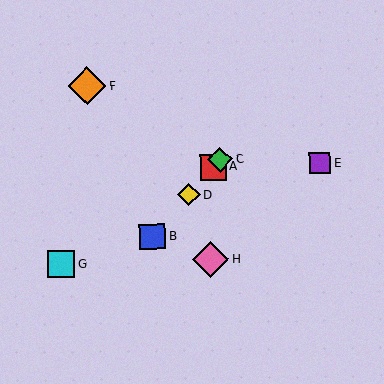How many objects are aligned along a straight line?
4 objects (A, B, C, D) are aligned along a straight line.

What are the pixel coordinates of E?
Object E is at (320, 163).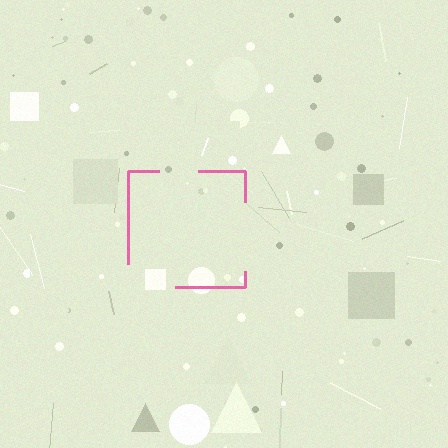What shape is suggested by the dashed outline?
The dashed outline suggests a square.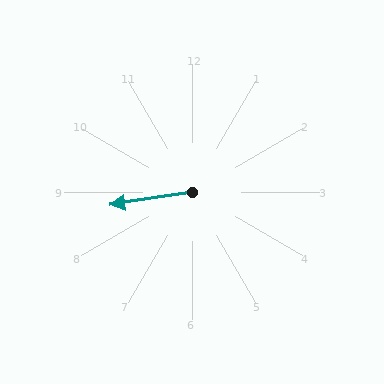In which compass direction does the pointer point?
West.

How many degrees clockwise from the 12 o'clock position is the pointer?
Approximately 261 degrees.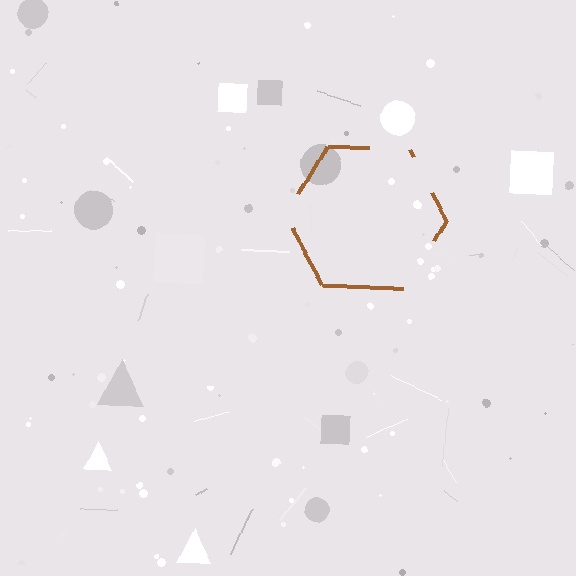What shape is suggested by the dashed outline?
The dashed outline suggests a hexagon.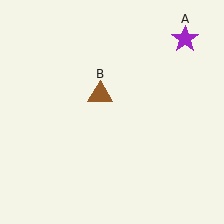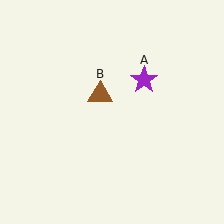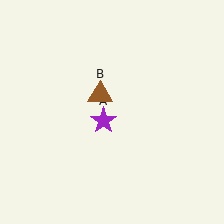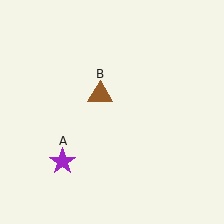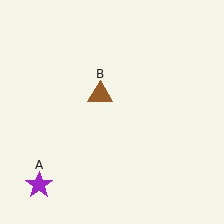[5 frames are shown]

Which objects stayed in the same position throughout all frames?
Brown triangle (object B) remained stationary.